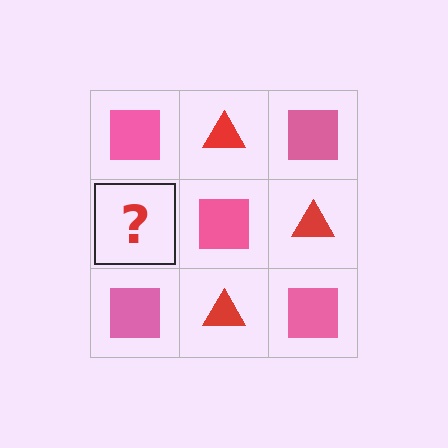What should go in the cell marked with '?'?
The missing cell should contain a red triangle.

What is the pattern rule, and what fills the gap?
The rule is that it alternates pink square and red triangle in a checkerboard pattern. The gap should be filled with a red triangle.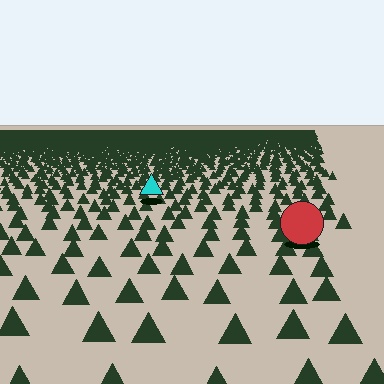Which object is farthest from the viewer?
The cyan triangle is farthest from the viewer. It appears smaller and the ground texture around it is denser.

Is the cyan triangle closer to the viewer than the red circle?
No. The red circle is closer — you can tell from the texture gradient: the ground texture is coarser near it.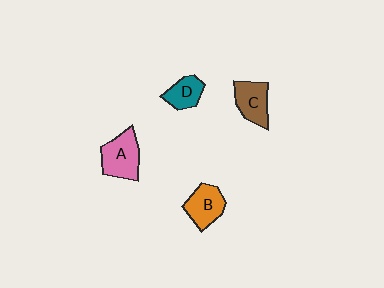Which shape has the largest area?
Shape A (pink).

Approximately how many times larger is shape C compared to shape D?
Approximately 1.3 times.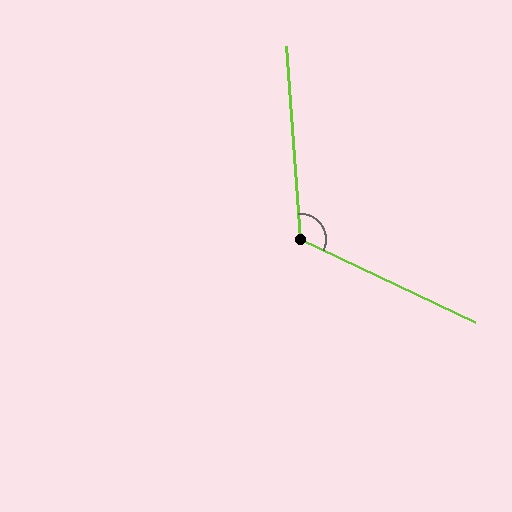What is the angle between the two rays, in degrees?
Approximately 120 degrees.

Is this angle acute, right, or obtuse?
It is obtuse.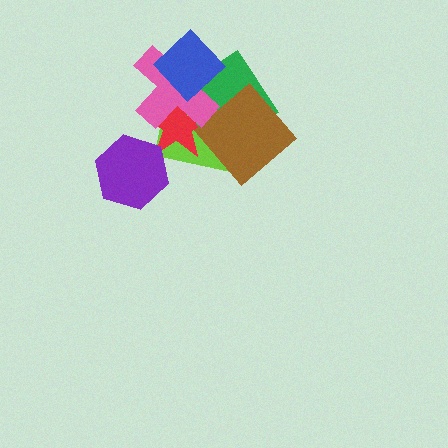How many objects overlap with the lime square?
4 objects overlap with the lime square.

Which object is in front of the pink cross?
The blue diamond is in front of the pink cross.